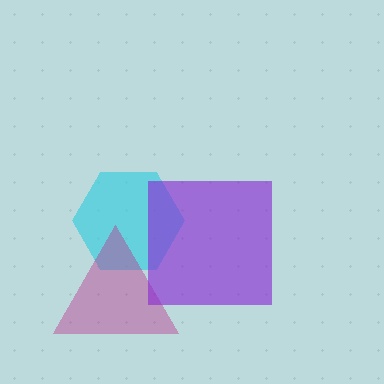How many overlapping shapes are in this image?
There are 3 overlapping shapes in the image.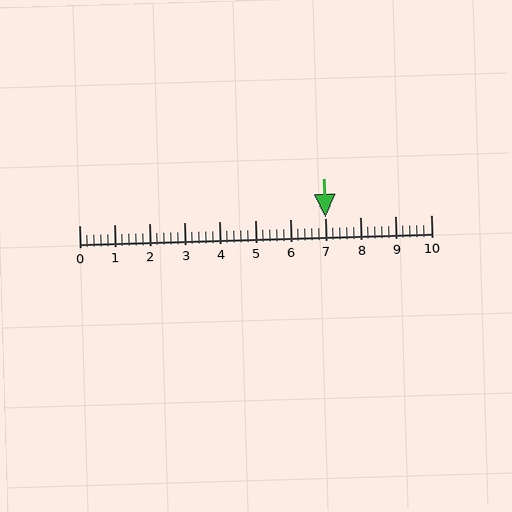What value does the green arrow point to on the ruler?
The green arrow points to approximately 7.0.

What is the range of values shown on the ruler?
The ruler shows values from 0 to 10.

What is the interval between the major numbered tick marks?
The major tick marks are spaced 1 units apart.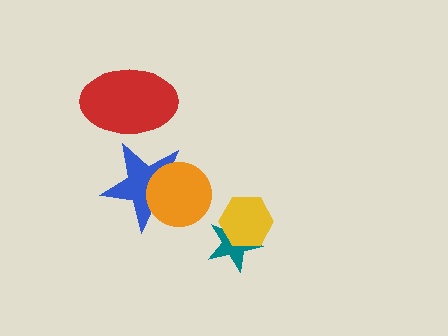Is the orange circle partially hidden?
No, no other shape covers it.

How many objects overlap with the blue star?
2 objects overlap with the blue star.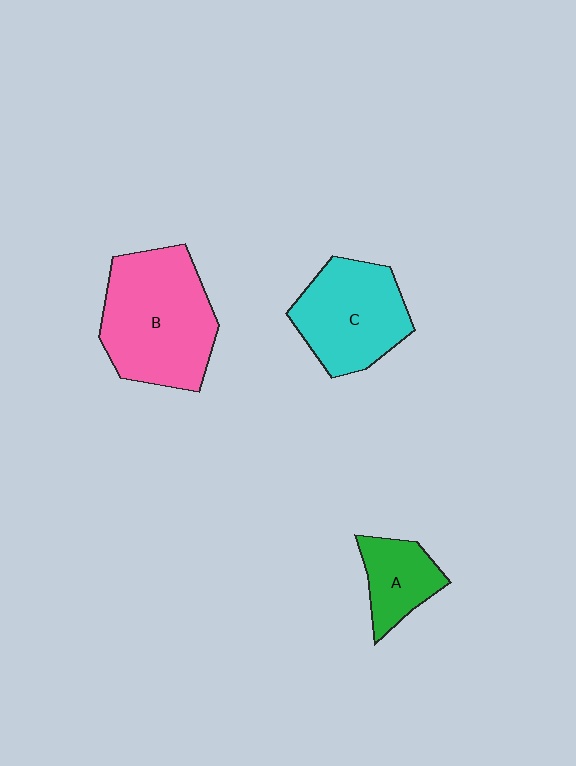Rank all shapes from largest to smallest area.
From largest to smallest: B (pink), C (cyan), A (green).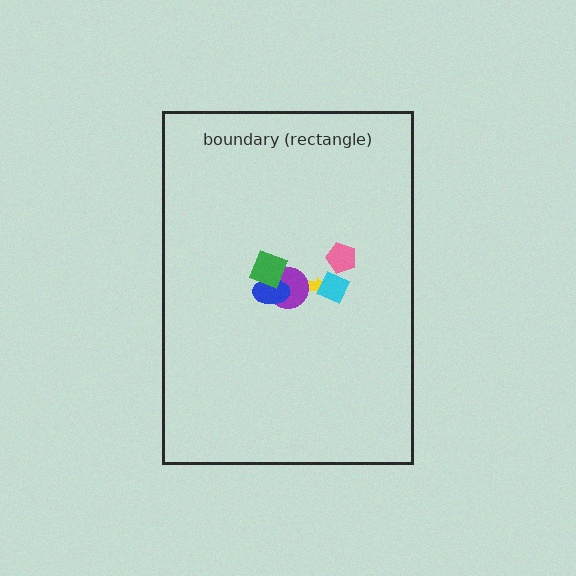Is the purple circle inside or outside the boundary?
Inside.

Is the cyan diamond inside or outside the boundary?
Inside.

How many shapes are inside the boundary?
6 inside, 0 outside.